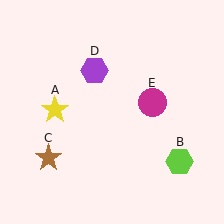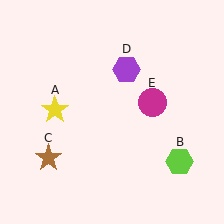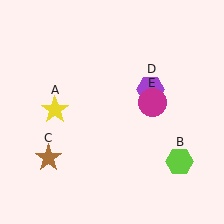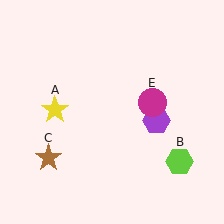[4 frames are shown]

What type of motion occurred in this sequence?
The purple hexagon (object D) rotated clockwise around the center of the scene.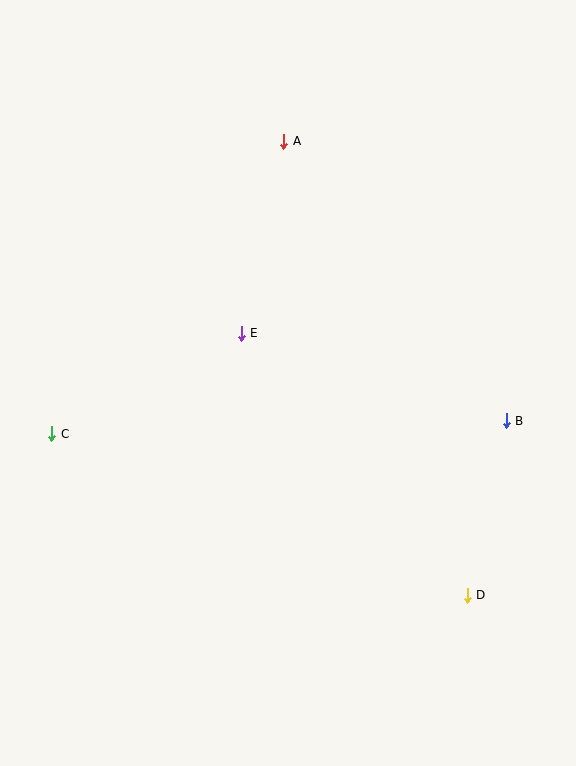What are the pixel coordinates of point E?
Point E is at (241, 333).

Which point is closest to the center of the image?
Point E at (241, 333) is closest to the center.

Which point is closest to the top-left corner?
Point A is closest to the top-left corner.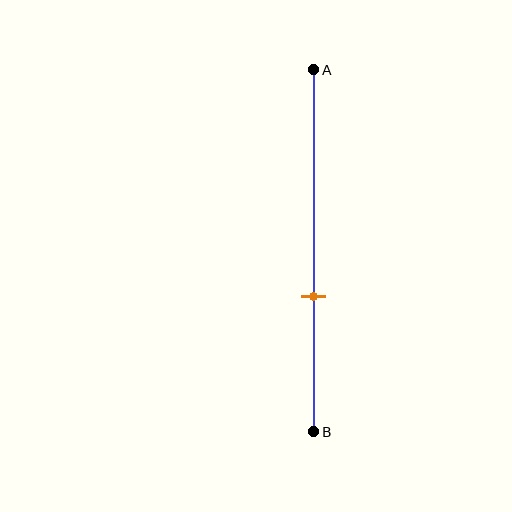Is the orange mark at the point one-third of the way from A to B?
No, the mark is at about 65% from A, not at the 33% one-third point.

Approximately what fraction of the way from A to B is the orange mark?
The orange mark is approximately 65% of the way from A to B.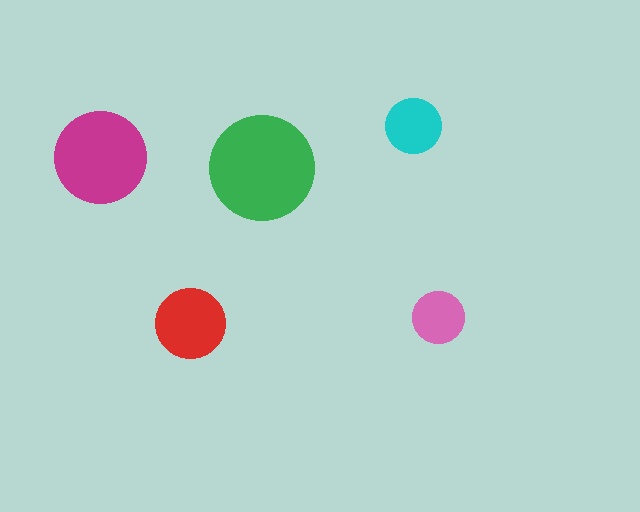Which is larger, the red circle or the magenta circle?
The magenta one.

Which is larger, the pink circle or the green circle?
The green one.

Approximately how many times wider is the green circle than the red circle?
About 1.5 times wider.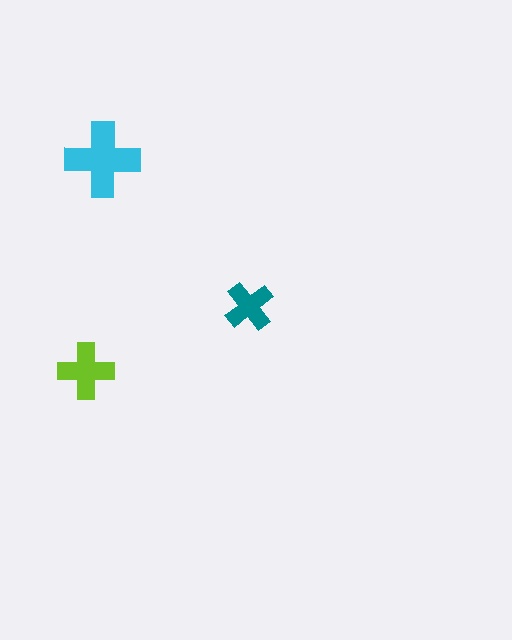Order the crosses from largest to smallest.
the cyan one, the lime one, the teal one.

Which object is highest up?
The cyan cross is topmost.